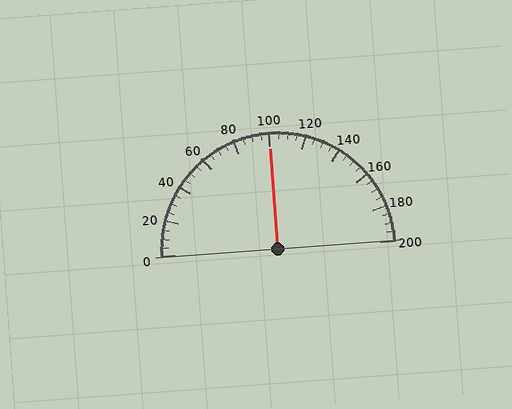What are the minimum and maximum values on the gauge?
The gauge ranges from 0 to 200.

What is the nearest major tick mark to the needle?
The nearest major tick mark is 100.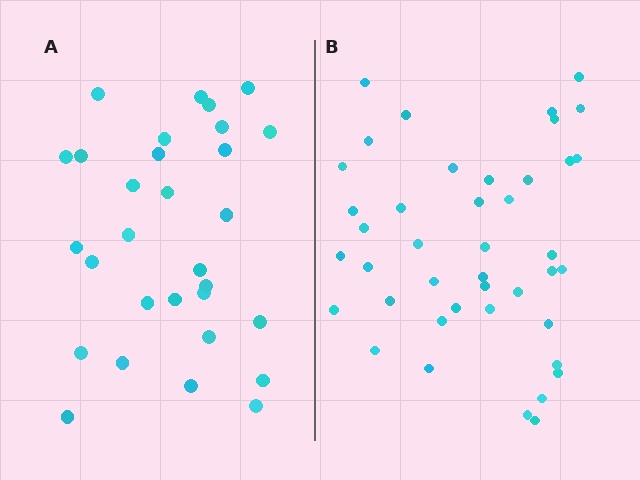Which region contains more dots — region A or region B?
Region B (the right region) has more dots.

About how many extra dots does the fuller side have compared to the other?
Region B has roughly 12 or so more dots than region A.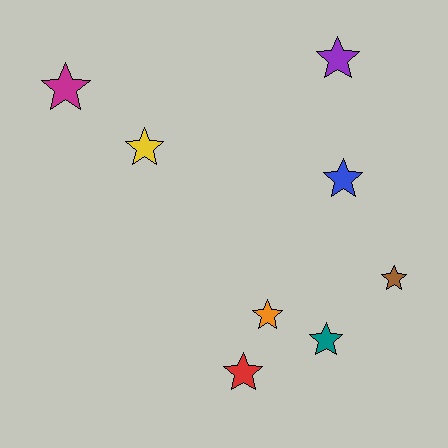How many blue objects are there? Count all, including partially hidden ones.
There is 1 blue object.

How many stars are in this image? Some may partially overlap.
There are 8 stars.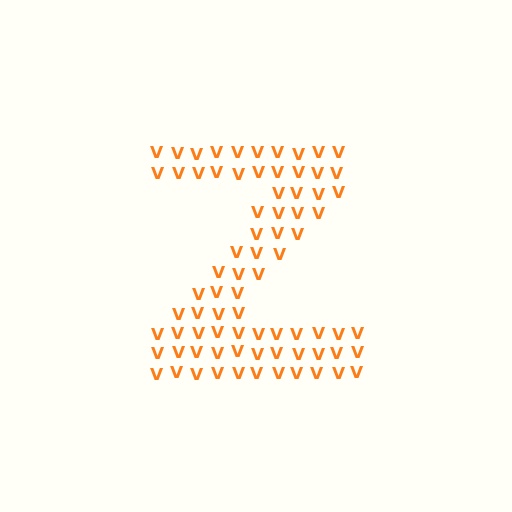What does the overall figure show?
The overall figure shows the letter Z.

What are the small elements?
The small elements are letter V's.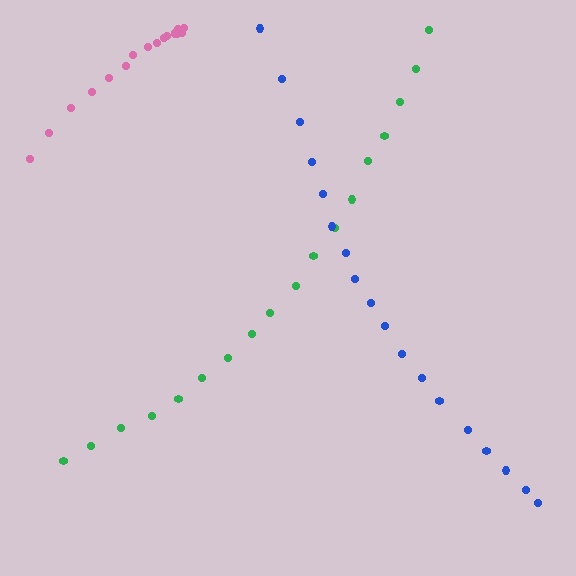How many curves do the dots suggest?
There are 3 distinct paths.